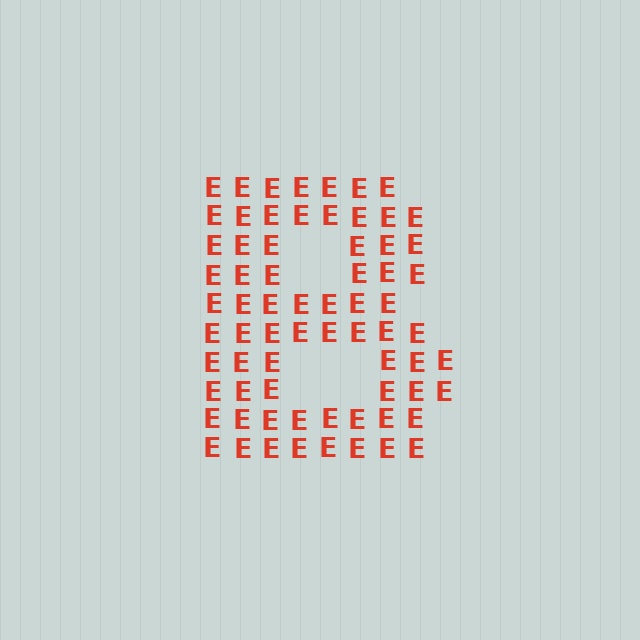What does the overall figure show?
The overall figure shows the letter B.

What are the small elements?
The small elements are letter E's.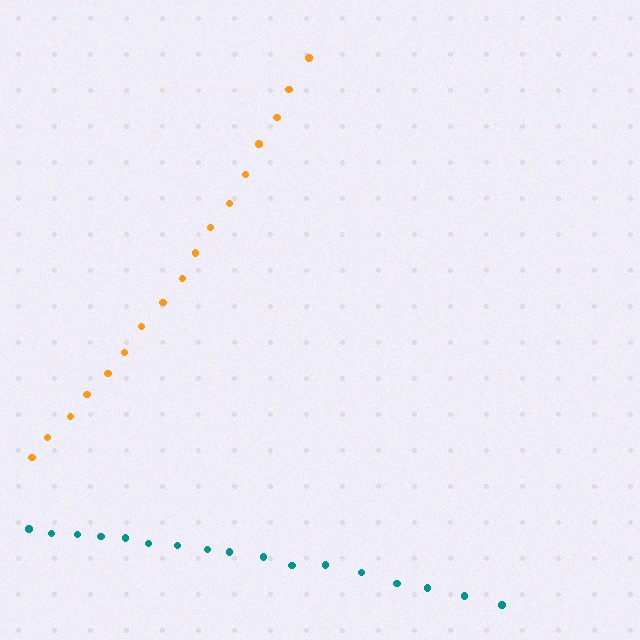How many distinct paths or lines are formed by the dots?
There are 2 distinct paths.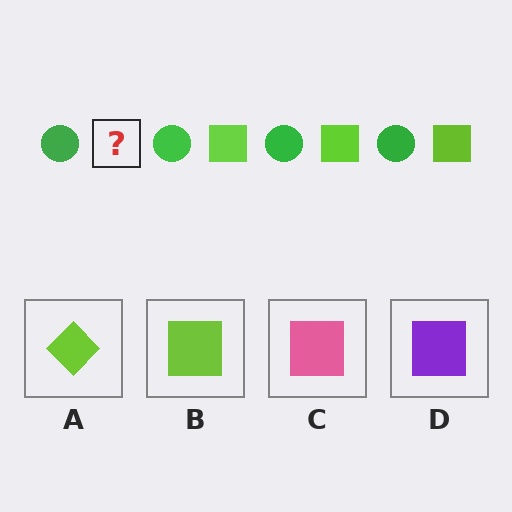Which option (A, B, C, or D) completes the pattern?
B.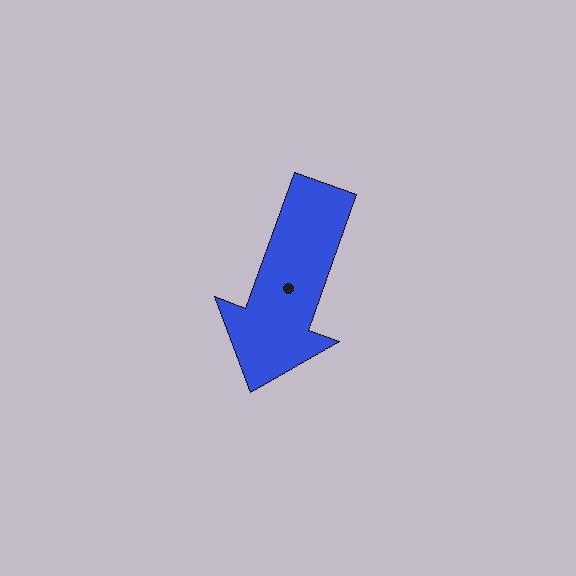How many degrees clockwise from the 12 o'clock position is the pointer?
Approximately 200 degrees.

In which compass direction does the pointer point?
South.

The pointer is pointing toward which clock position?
Roughly 7 o'clock.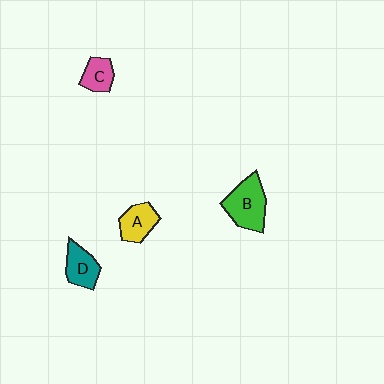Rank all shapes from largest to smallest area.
From largest to smallest: B (green), D (teal), A (yellow), C (pink).